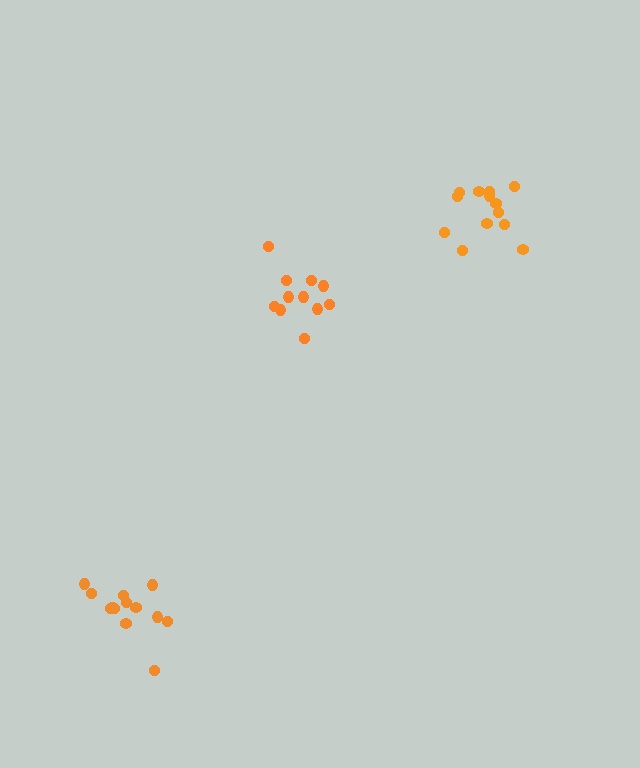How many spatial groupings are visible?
There are 3 spatial groupings.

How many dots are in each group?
Group 1: 11 dots, Group 2: 13 dots, Group 3: 13 dots (37 total).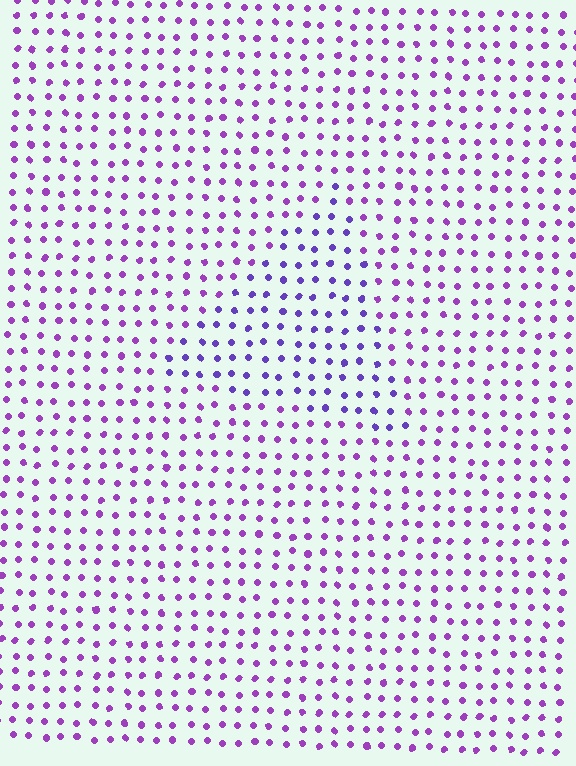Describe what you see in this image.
The image is filled with small purple elements in a uniform arrangement. A triangle-shaped region is visible where the elements are tinted to a slightly different hue, forming a subtle color boundary.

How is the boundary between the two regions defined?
The boundary is defined purely by a slight shift in hue (about 27 degrees). Spacing, size, and orientation are identical on both sides.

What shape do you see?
I see a triangle.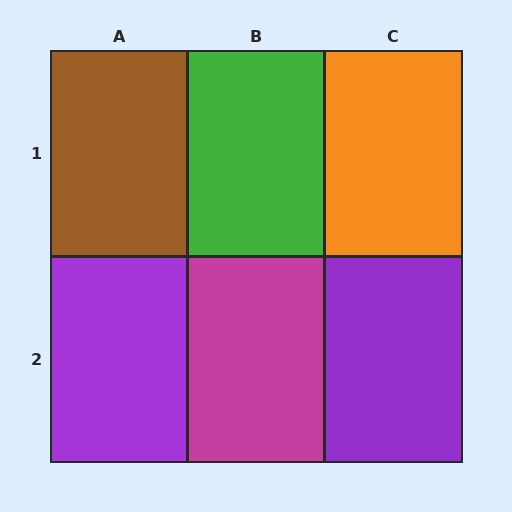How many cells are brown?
1 cell is brown.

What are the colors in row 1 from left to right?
Brown, green, orange.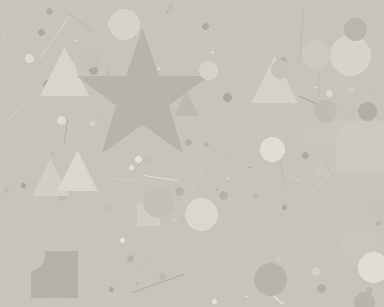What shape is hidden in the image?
A star is hidden in the image.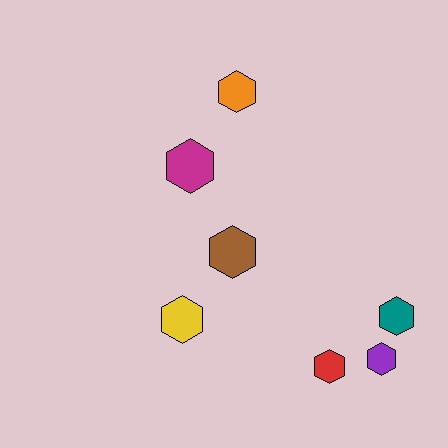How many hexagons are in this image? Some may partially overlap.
There are 7 hexagons.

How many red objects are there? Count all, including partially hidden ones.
There is 1 red object.